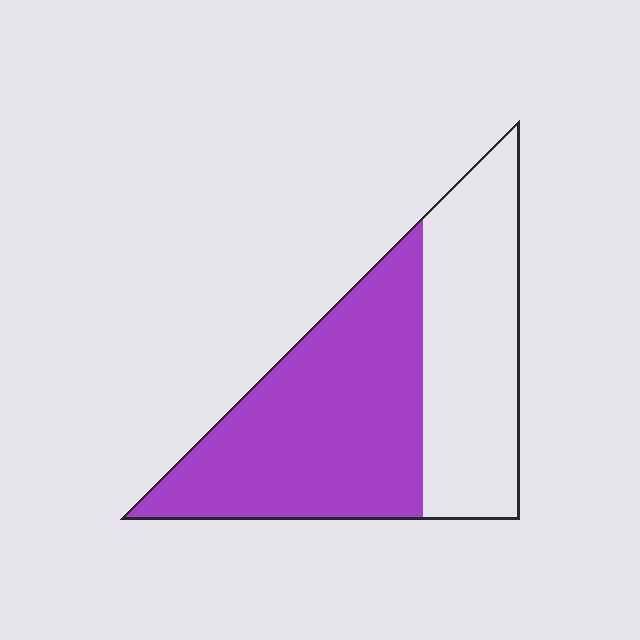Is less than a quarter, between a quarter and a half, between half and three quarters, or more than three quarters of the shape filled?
Between half and three quarters.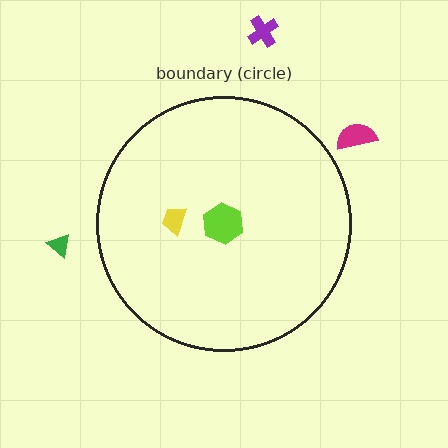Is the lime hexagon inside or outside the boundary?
Inside.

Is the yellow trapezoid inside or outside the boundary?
Inside.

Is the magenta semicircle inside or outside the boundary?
Outside.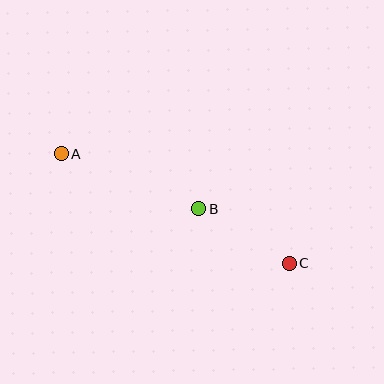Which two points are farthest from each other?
Points A and C are farthest from each other.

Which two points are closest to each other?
Points B and C are closest to each other.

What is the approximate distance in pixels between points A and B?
The distance between A and B is approximately 148 pixels.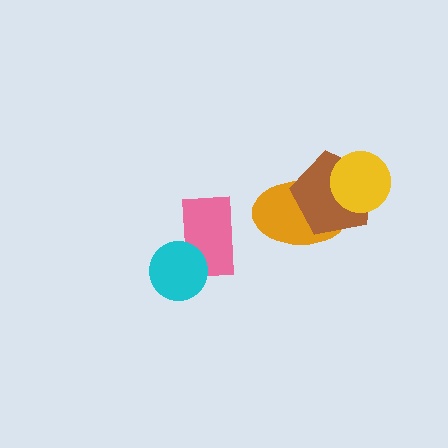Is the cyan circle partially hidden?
No, no other shape covers it.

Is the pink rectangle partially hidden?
Yes, it is partially covered by another shape.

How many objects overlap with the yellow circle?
2 objects overlap with the yellow circle.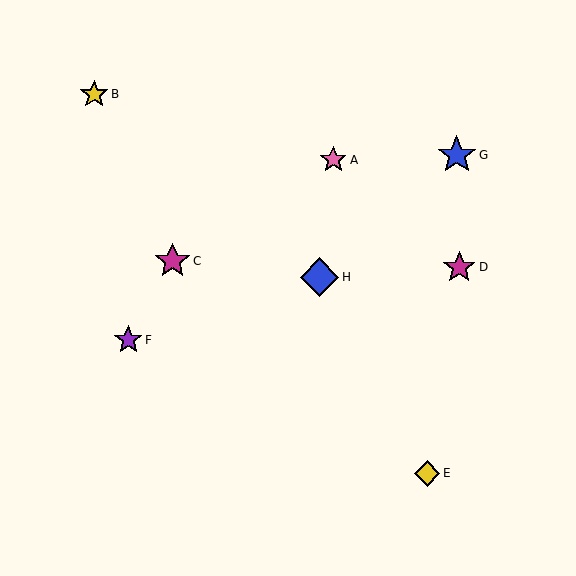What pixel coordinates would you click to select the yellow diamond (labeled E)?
Click at (427, 473) to select the yellow diamond E.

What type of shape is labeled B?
Shape B is a yellow star.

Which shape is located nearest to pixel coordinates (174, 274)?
The magenta star (labeled C) at (173, 261) is nearest to that location.